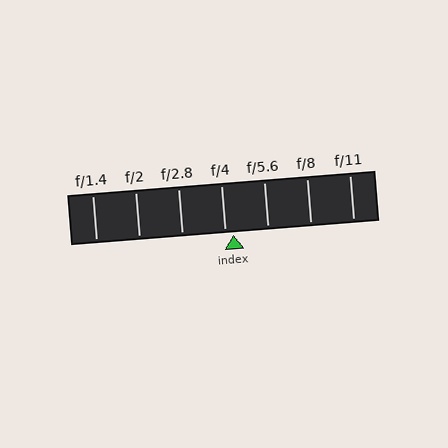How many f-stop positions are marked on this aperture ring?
There are 7 f-stop positions marked.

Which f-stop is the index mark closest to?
The index mark is closest to f/4.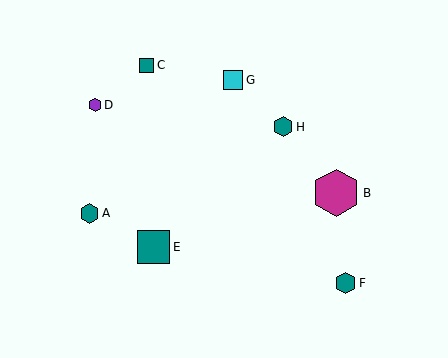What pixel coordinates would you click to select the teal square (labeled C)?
Click at (147, 65) to select the teal square C.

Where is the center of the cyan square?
The center of the cyan square is at (233, 80).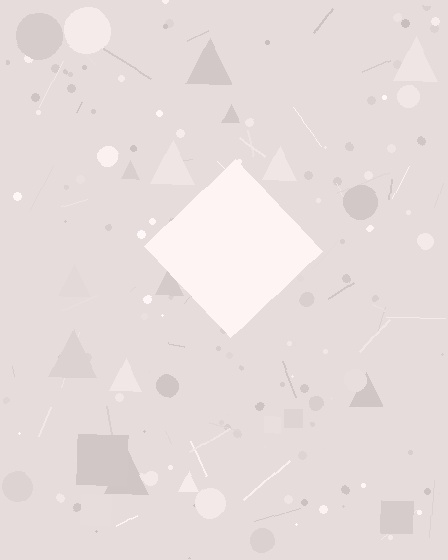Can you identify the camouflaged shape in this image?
The camouflaged shape is a diamond.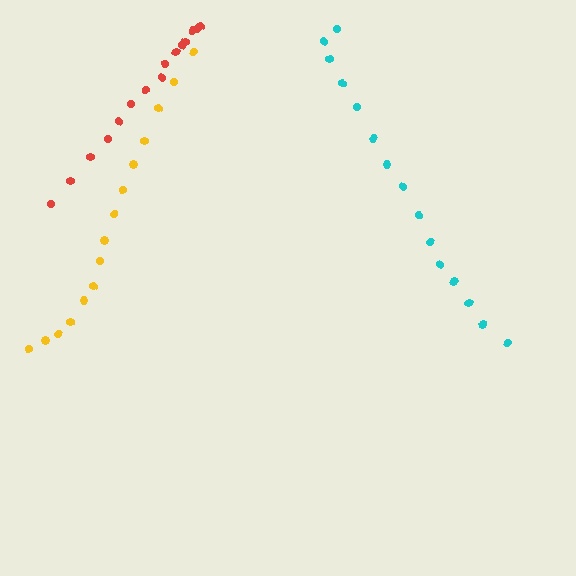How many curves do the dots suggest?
There are 3 distinct paths.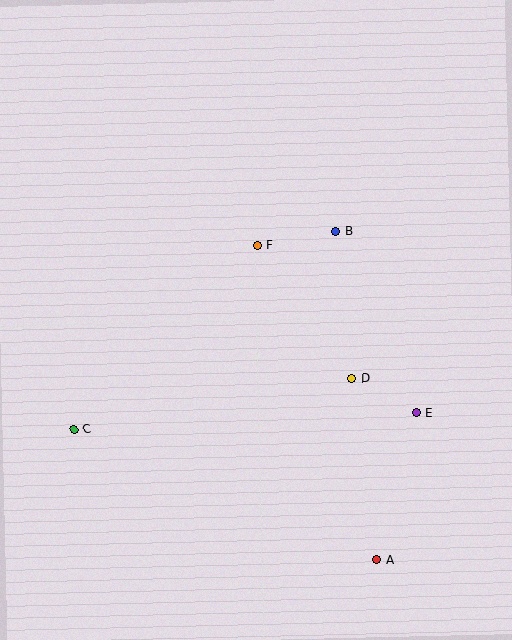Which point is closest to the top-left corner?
Point F is closest to the top-left corner.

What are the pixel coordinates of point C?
Point C is at (74, 430).